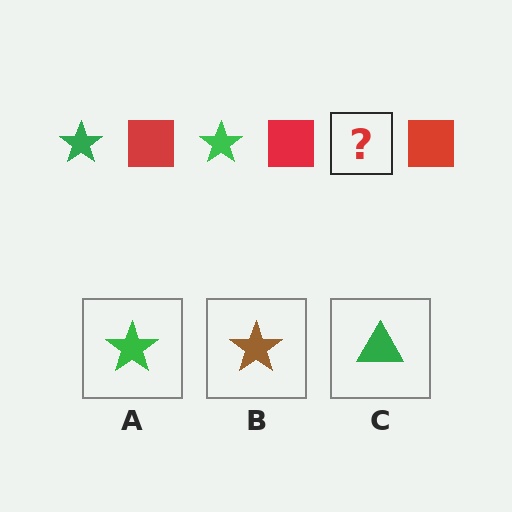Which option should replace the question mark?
Option A.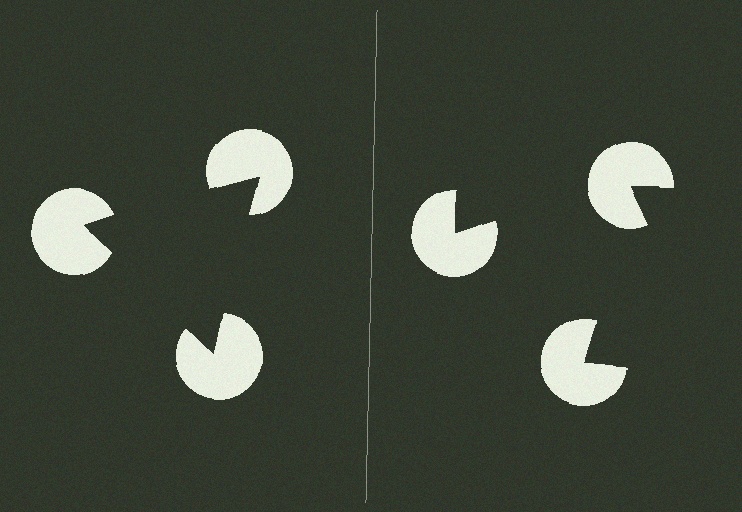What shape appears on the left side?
An illusory triangle.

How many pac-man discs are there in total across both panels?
6 — 3 on each side.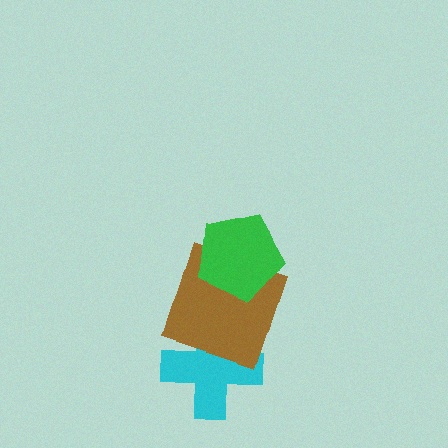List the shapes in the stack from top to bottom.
From top to bottom: the green pentagon, the brown square, the cyan cross.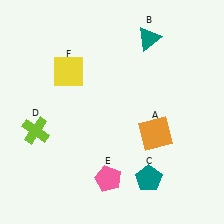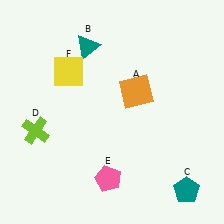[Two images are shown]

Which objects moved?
The objects that moved are: the orange square (A), the teal triangle (B), the teal pentagon (C).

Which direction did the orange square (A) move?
The orange square (A) moved up.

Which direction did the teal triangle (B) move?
The teal triangle (B) moved left.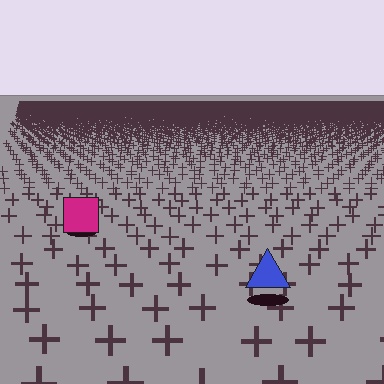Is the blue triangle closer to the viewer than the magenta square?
Yes. The blue triangle is closer — you can tell from the texture gradient: the ground texture is coarser near it.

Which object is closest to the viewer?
The blue triangle is closest. The texture marks near it are larger and more spread out.